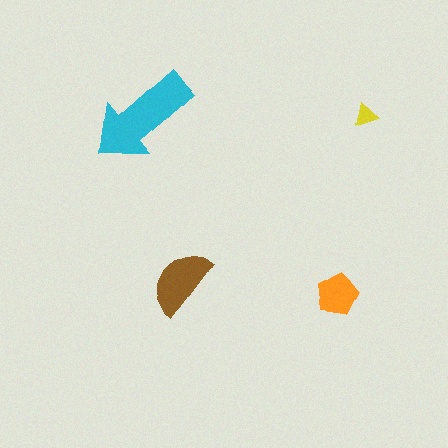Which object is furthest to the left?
The cyan arrow is leftmost.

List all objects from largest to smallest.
The cyan arrow, the brown semicircle, the orange pentagon, the yellow triangle.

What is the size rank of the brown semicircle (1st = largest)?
2nd.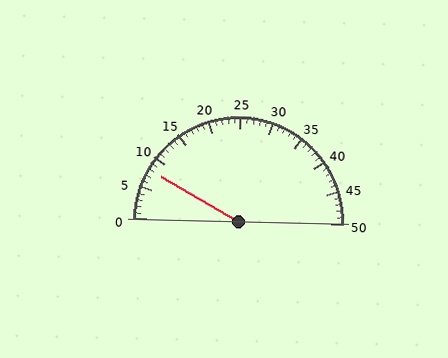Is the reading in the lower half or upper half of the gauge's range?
The reading is in the lower half of the range (0 to 50).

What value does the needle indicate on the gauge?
The needle indicates approximately 8.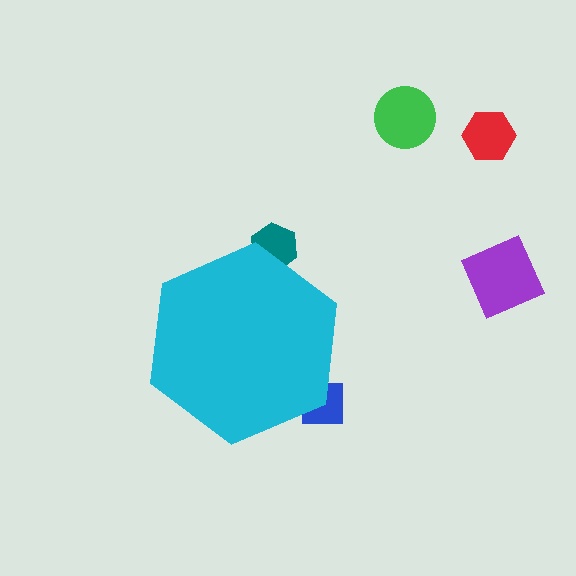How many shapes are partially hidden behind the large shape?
2 shapes are partially hidden.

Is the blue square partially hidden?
Yes, the blue square is partially hidden behind the cyan hexagon.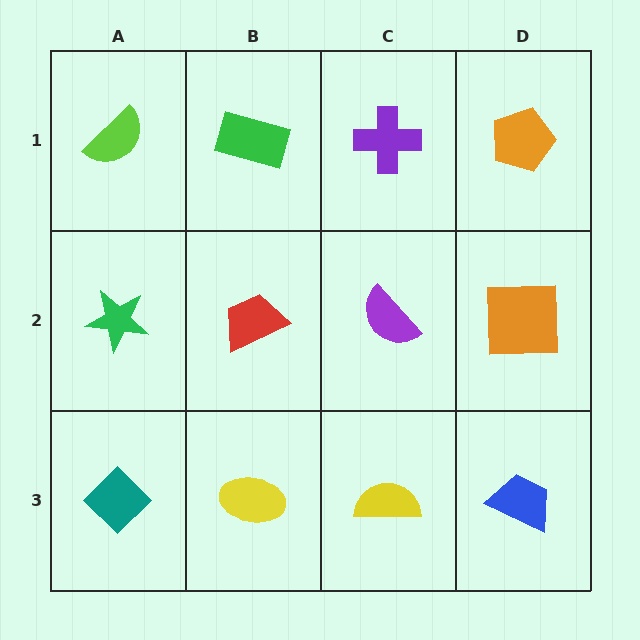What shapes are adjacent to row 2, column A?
A lime semicircle (row 1, column A), a teal diamond (row 3, column A), a red trapezoid (row 2, column B).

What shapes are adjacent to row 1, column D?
An orange square (row 2, column D), a purple cross (row 1, column C).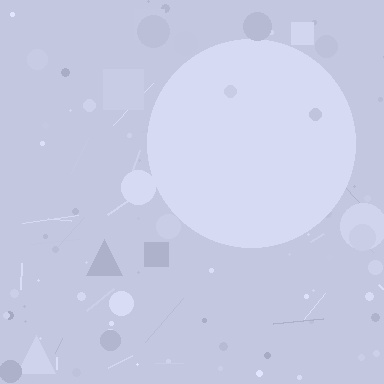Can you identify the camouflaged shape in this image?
The camouflaged shape is a circle.